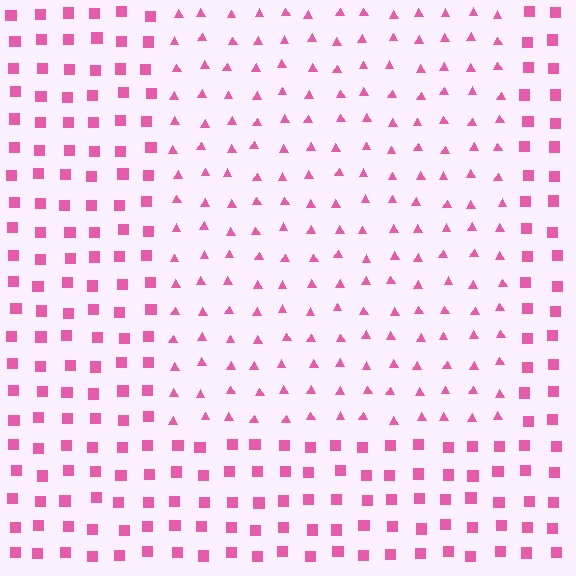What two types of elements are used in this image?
The image uses triangles inside the rectangle region and squares outside it.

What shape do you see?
I see a rectangle.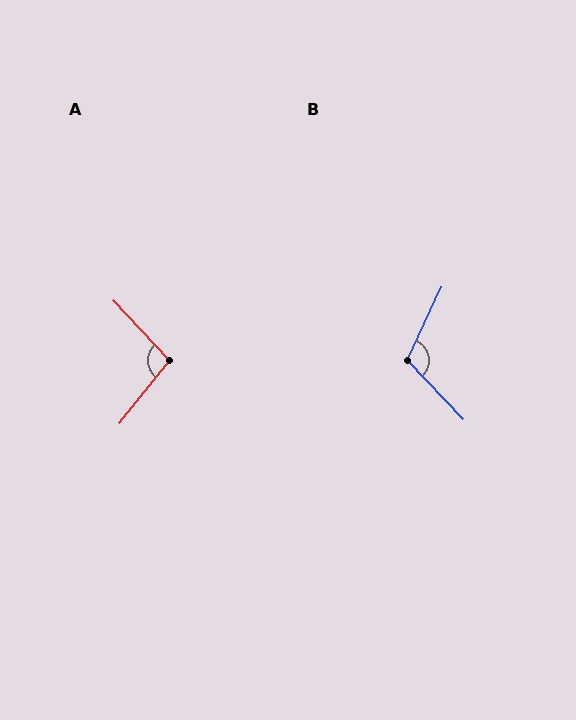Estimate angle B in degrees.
Approximately 112 degrees.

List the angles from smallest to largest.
A (98°), B (112°).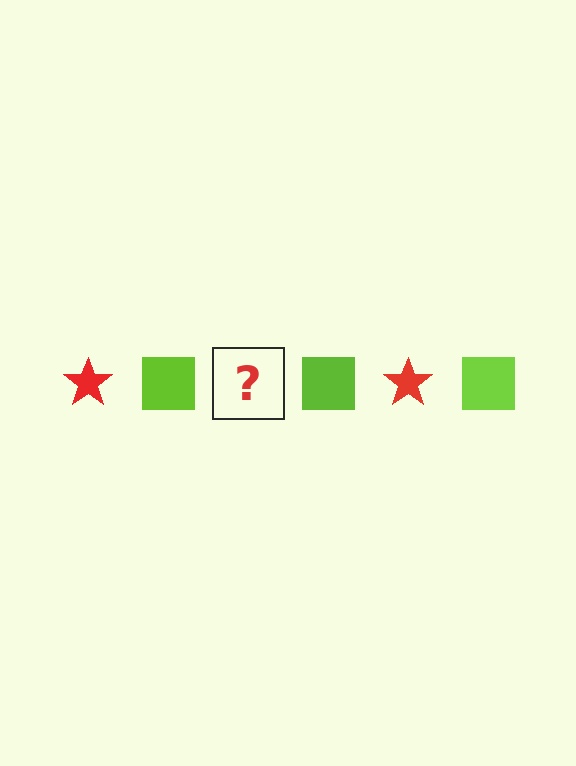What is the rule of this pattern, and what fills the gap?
The rule is that the pattern alternates between red star and lime square. The gap should be filled with a red star.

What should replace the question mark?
The question mark should be replaced with a red star.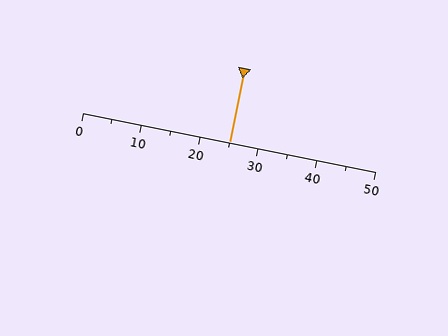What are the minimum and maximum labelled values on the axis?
The axis runs from 0 to 50.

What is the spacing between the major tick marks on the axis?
The major ticks are spaced 10 apart.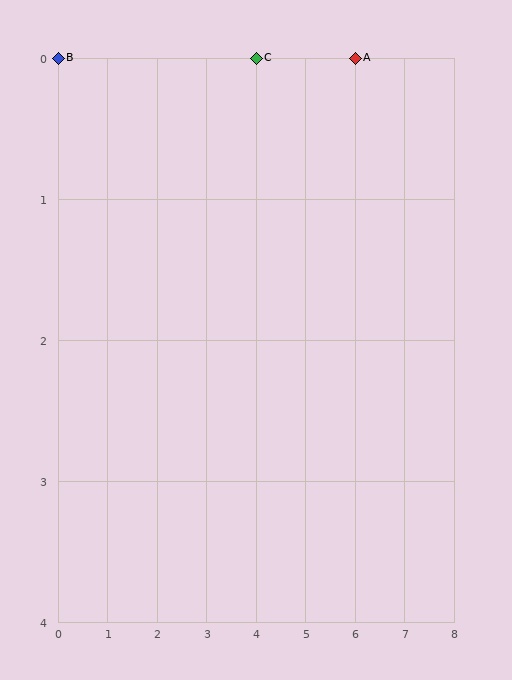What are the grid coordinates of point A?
Point A is at grid coordinates (6, 0).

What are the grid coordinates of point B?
Point B is at grid coordinates (0, 0).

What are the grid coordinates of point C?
Point C is at grid coordinates (4, 0).